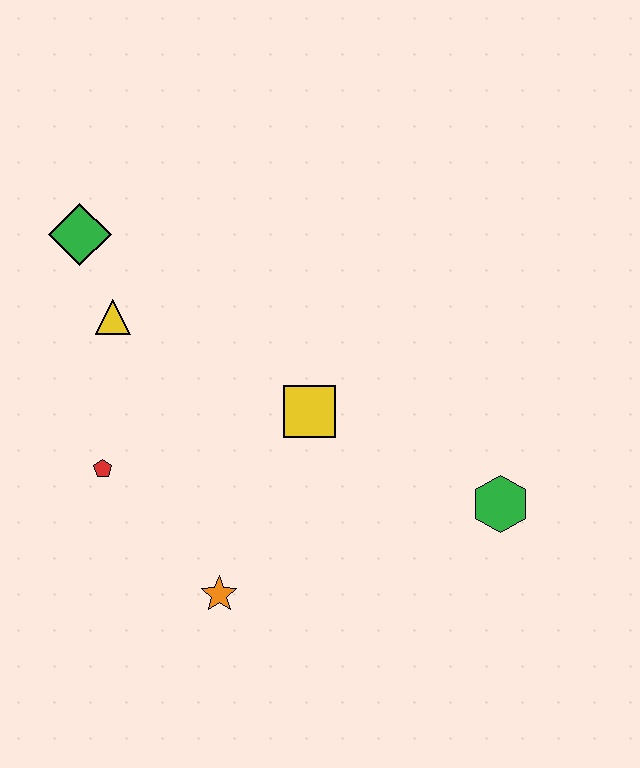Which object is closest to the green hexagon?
The yellow square is closest to the green hexagon.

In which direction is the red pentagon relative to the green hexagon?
The red pentagon is to the left of the green hexagon.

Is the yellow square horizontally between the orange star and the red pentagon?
No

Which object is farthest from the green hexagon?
The green diamond is farthest from the green hexagon.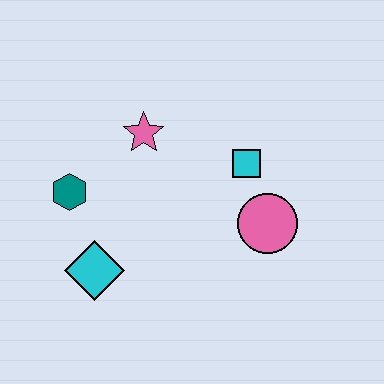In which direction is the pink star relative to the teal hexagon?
The pink star is to the right of the teal hexagon.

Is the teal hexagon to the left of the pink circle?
Yes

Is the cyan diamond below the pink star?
Yes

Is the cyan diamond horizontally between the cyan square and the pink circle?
No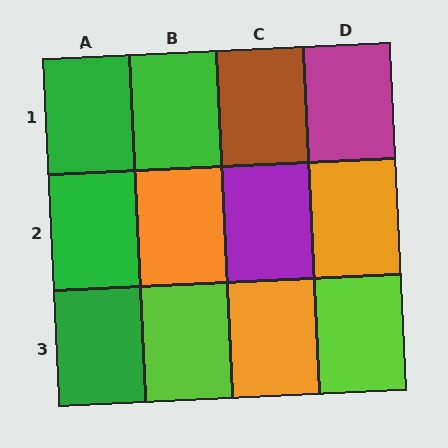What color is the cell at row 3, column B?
Lime.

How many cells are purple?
1 cell is purple.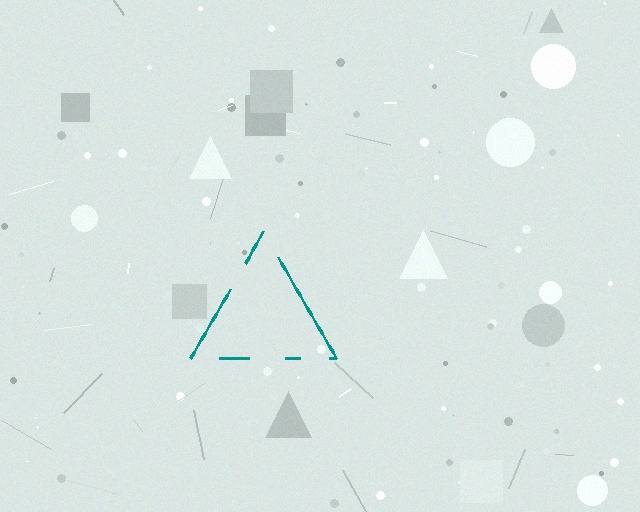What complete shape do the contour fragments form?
The contour fragments form a triangle.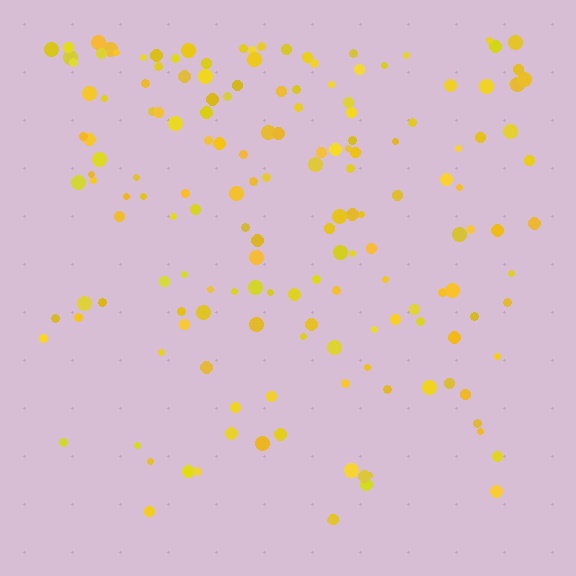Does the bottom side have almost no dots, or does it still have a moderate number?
Still a moderate number, just noticeably fewer than the top.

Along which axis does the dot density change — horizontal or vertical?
Vertical.